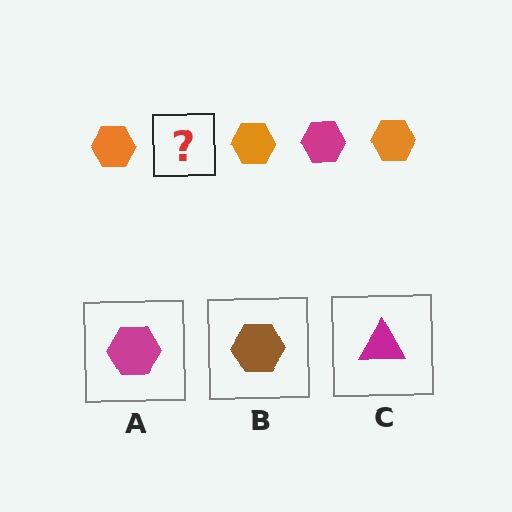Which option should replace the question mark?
Option A.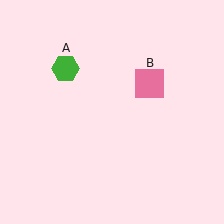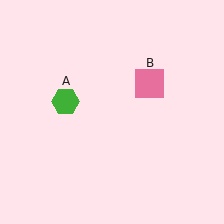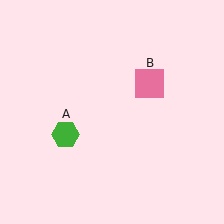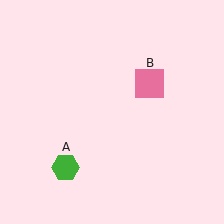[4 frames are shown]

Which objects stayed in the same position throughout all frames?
Pink square (object B) remained stationary.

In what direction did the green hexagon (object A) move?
The green hexagon (object A) moved down.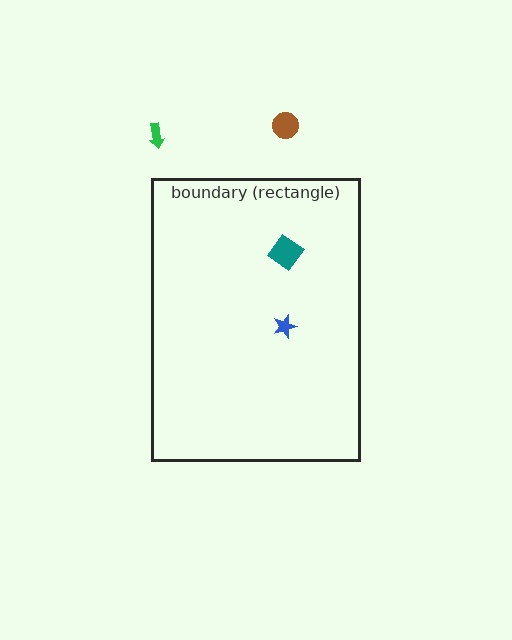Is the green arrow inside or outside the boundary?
Outside.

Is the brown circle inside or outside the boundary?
Outside.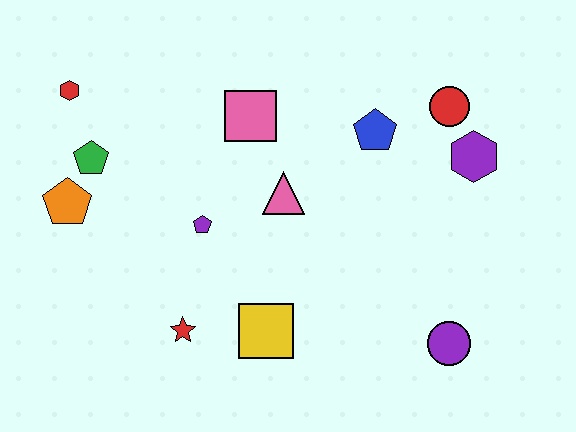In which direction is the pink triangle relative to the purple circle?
The pink triangle is to the left of the purple circle.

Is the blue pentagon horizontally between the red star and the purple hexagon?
Yes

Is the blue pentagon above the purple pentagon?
Yes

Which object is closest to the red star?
The yellow square is closest to the red star.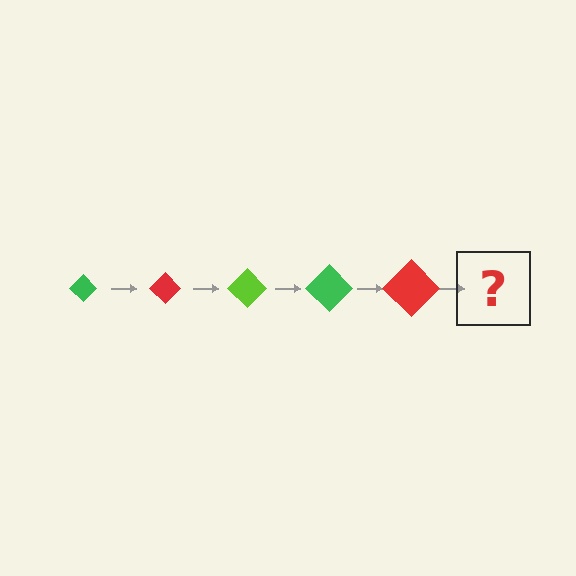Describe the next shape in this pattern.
It should be a lime diamond, larger than the previous one.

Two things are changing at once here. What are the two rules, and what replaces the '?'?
The two rules are that the diamond grows larger each step and the color cycles through green, red, and lime. The '?' should be a lime diamond, larger than the previous one.